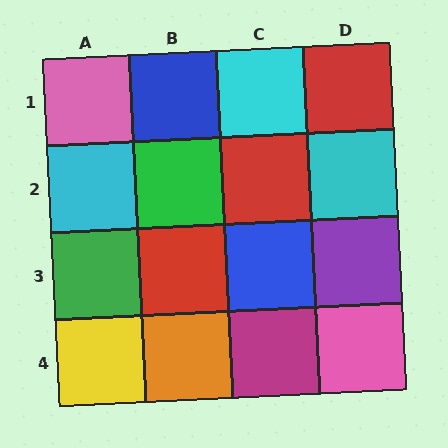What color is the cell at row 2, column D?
Cyan.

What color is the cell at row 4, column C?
Magenta.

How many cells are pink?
2 cells are pink.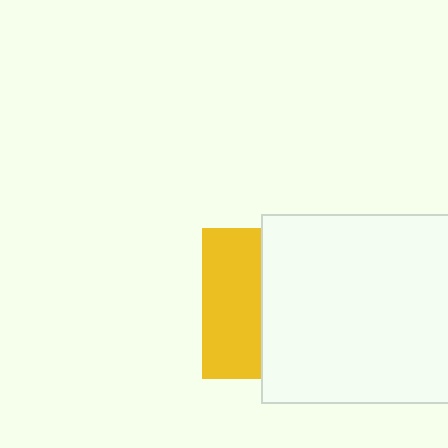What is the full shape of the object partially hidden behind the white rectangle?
The partially hidden object is a yellow square.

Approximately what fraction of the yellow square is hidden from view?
Roughly 61% of the yellow square is hidden behind the white rectangle.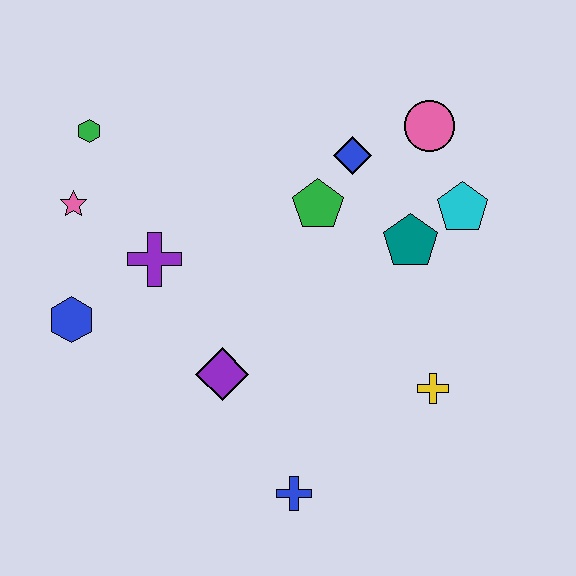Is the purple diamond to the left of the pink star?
No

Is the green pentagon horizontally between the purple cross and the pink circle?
Yes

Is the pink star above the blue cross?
Yes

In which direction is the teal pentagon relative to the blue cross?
The teal pentagon is above the blue cross.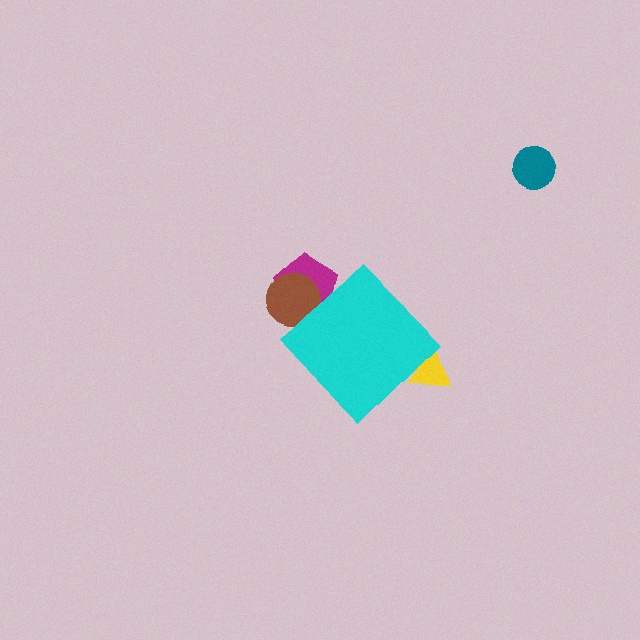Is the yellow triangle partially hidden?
Yes, the yellow triangle is partially hidden behind the cyan diamond.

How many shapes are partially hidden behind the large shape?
3 shapes are partially hidden.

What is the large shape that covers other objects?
A cyan diamond.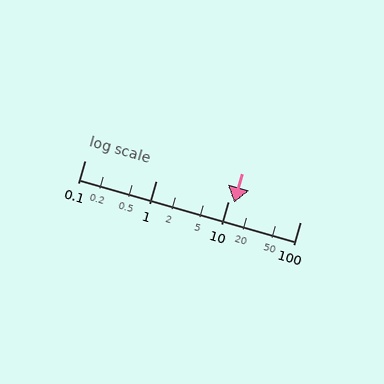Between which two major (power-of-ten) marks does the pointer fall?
The pointer is between 10 and 100.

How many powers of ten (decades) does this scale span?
The scale spans 3 decades, from 0.1 to 100.